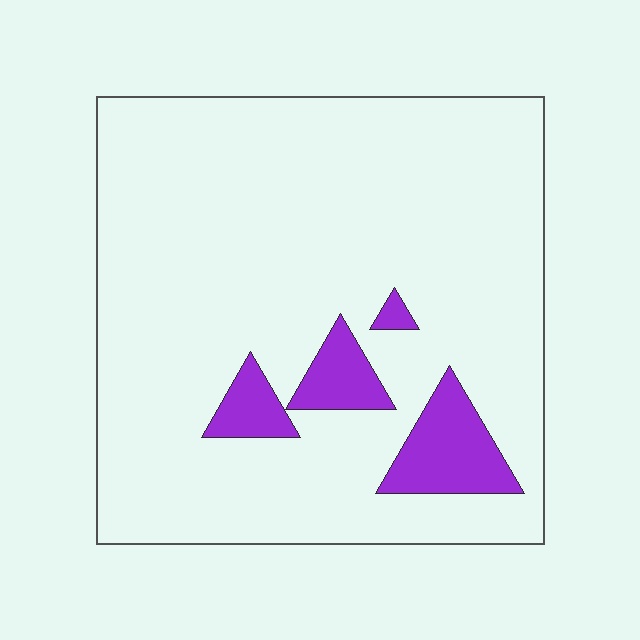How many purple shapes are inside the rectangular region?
4.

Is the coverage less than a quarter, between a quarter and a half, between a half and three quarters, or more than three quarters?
Less than a quarter.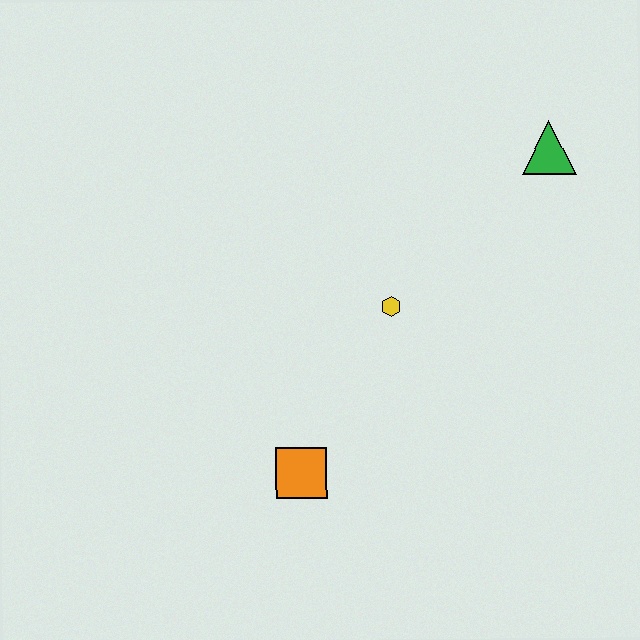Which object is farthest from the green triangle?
The orange square is farthest from the green triangle.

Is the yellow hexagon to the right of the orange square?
Yes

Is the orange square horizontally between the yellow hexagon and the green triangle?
No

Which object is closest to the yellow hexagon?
The orange square is closest to the yellow hexagon.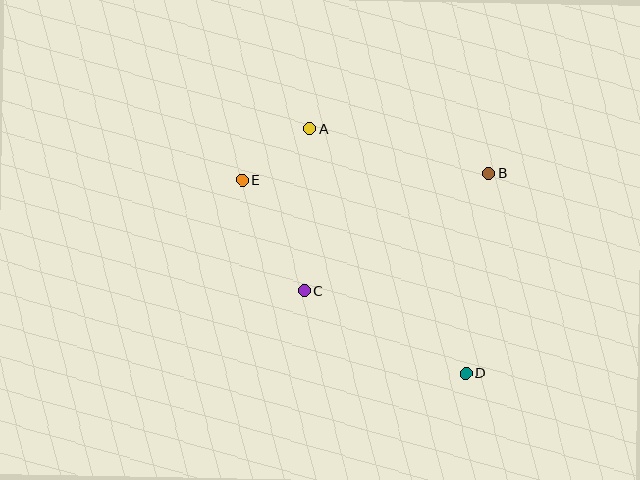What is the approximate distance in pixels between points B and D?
The distance between B and D is approximately 201 pixels.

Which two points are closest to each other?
Points A and E are closest to each other.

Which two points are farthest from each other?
Points D and E are farthest from each other.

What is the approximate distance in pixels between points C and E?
The distance between C and E is approximately 127 pixels.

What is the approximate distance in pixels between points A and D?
The distance between A and D is approximately 290 pixels.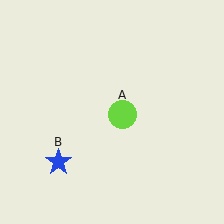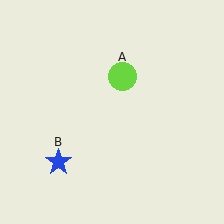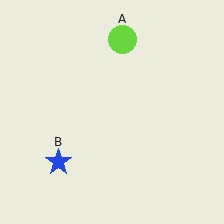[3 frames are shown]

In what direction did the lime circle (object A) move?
The lime circle (object A) moved up.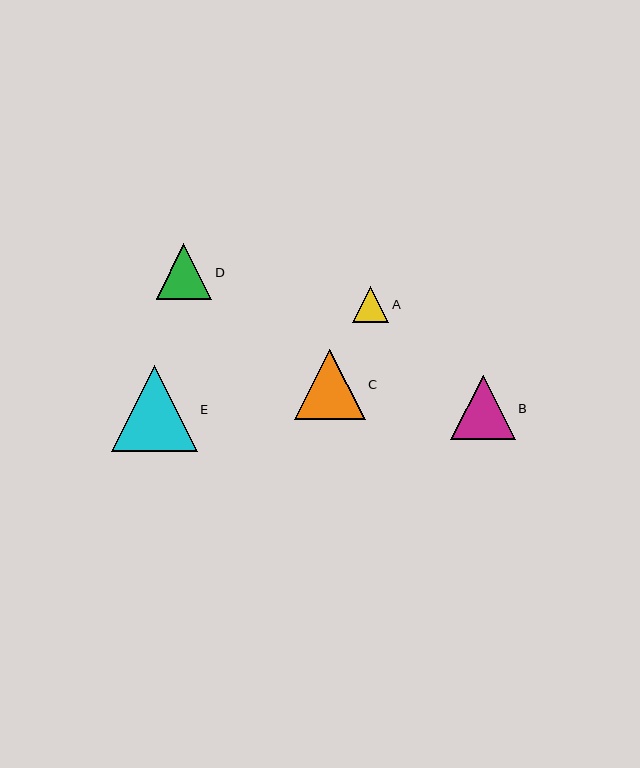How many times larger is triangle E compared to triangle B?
Triangle E is approximately 1.3 times the size of triangle B.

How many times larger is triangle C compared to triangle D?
Triangle C is approximately 1.3 times the size of triangle D.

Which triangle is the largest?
Triangle E is the largest with a size of approximately 85 pixels.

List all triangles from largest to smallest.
From largest to smallest: E, C, B, D, A.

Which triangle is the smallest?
Triangle A is the smallest with a size of approximately 36 pixels.